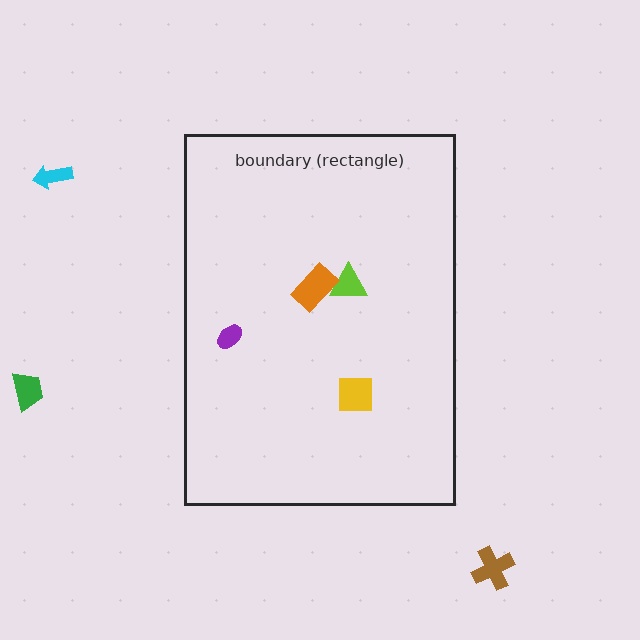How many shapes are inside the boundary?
4 inside, 3 outside.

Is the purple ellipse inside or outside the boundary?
Inside.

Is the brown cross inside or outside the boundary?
Outside.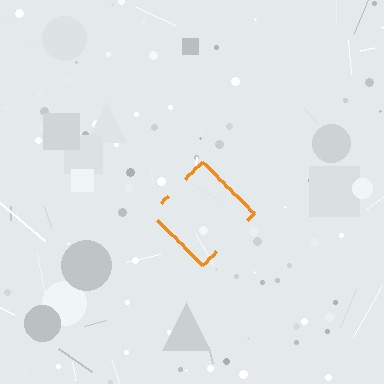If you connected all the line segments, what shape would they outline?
They would outline a diamond.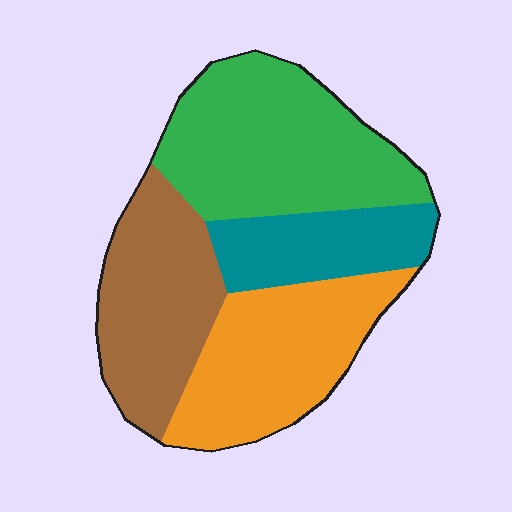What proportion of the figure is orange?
Orange covers roughly 25% of the figure.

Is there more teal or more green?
Green.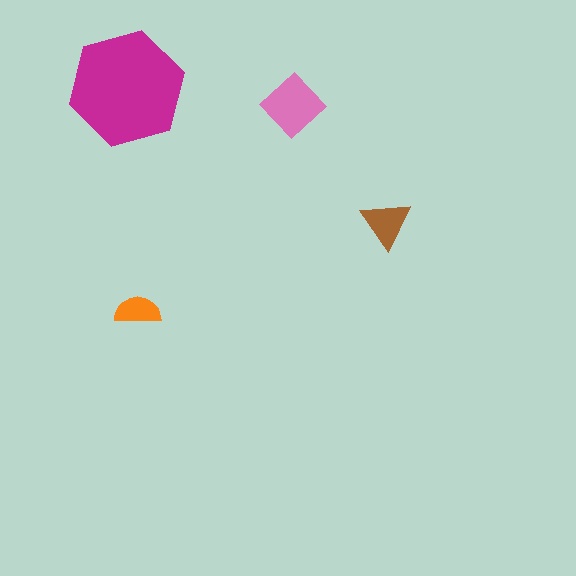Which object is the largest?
The magenta hexagon.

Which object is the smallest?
The orange semicircle.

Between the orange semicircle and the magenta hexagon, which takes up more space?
The magenta hexagon.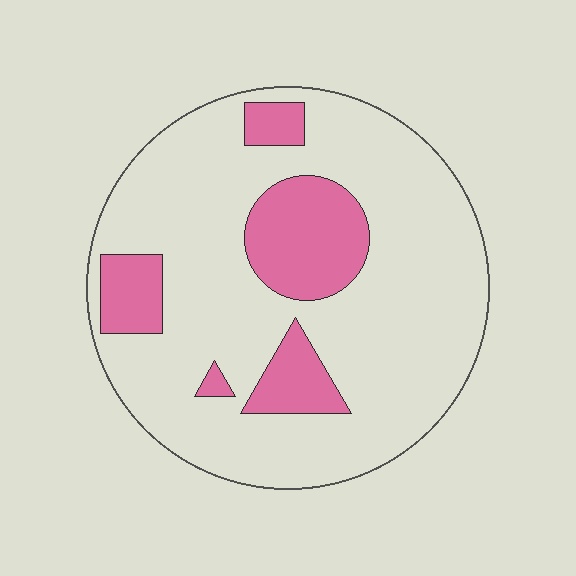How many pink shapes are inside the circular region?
5.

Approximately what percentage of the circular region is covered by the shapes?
Approximately 20%.